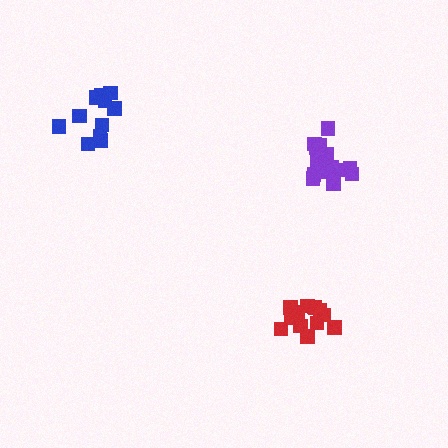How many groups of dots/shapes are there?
There are 3 groups.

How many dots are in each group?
Group 1: 15 dots, Group 2: 15 dots, Group 3: 11 dots (41 total).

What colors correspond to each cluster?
The clusters are colored: red, purple, blue.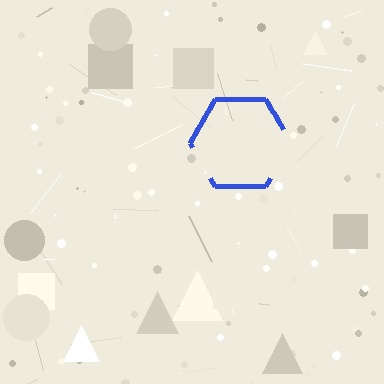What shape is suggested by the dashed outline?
The dashed outline suggests a hexagon.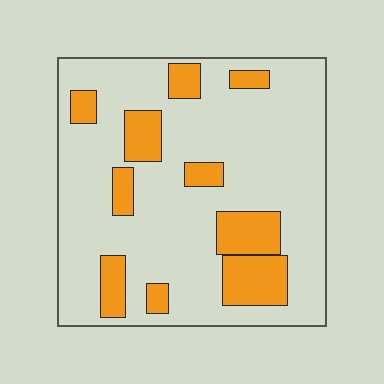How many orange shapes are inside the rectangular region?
10.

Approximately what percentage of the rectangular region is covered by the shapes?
Approximately 20%.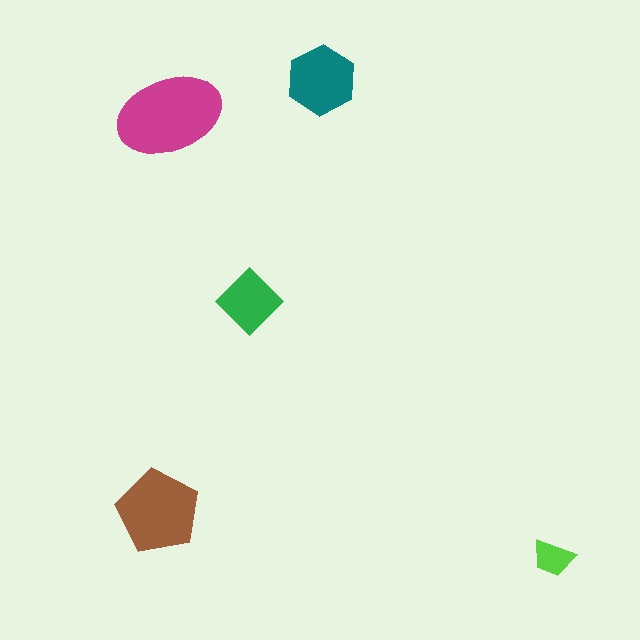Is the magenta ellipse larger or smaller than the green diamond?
Larger.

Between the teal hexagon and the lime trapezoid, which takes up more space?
The teal hexagon.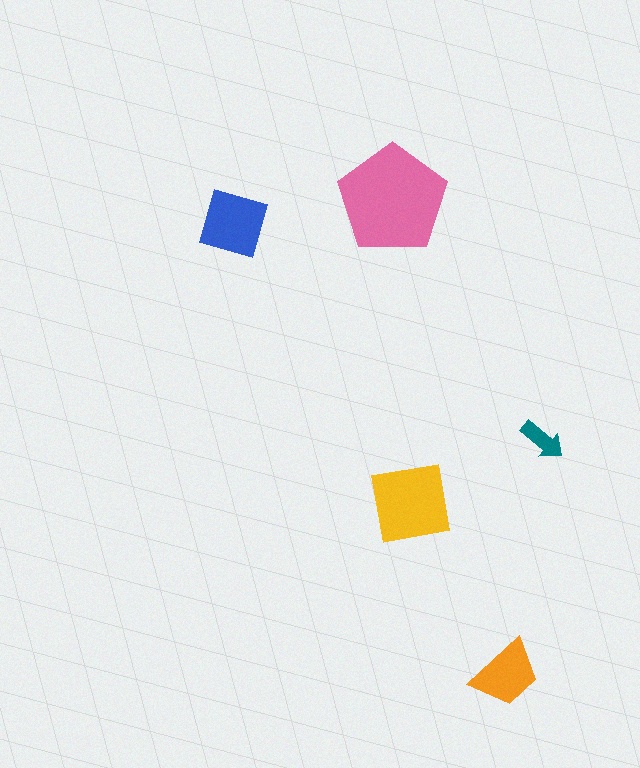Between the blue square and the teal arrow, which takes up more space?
The blue square.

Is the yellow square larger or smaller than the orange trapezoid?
Larger.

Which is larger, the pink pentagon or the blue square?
The pink pentagon.